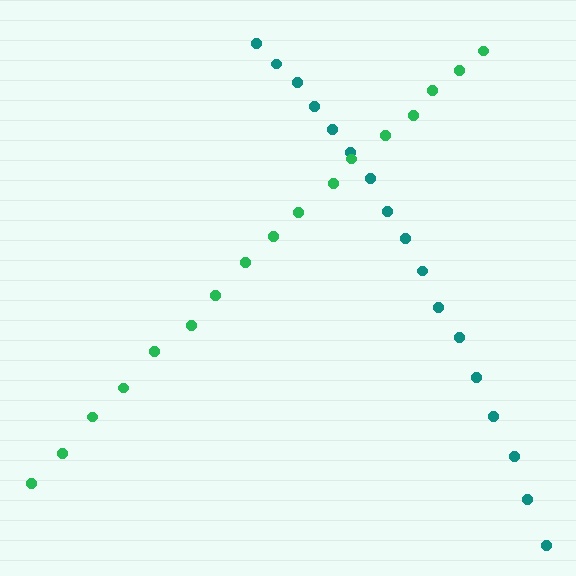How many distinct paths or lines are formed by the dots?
There are 2 distinct paths.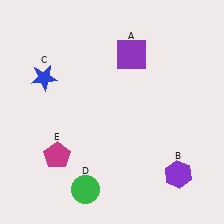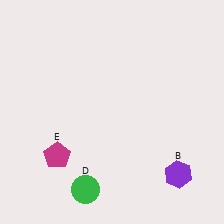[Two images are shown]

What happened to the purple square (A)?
The purple square (A) was removed in Image 2. It was in the top-right area of Image 1.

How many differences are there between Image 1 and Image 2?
There are 2 differences between the two images.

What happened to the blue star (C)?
The blue star (C) was removed in Image 2. It was in the top-left area of Image 1.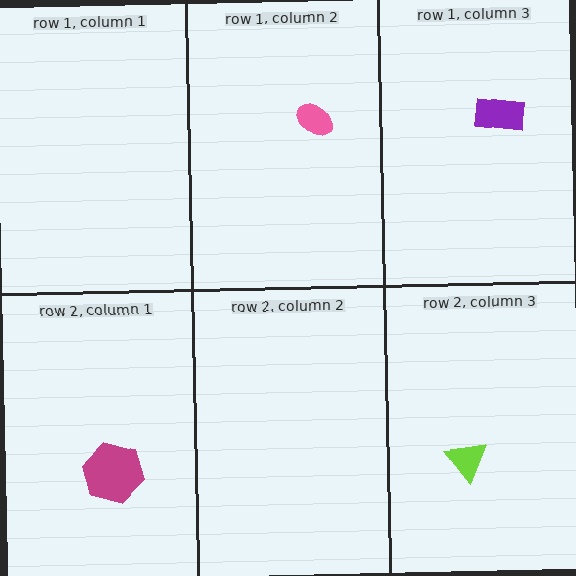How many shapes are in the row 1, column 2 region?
1.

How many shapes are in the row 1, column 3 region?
1.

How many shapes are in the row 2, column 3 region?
1.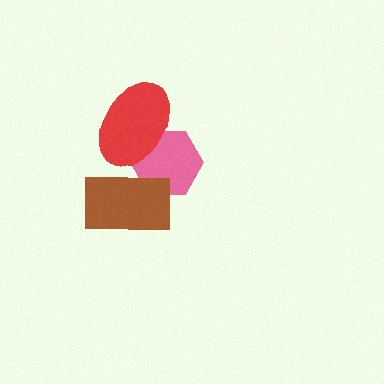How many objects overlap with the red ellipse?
1 object overlaps with the red ellipse.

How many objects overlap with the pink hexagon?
2 objects overlap with the pink hexagon.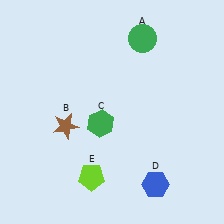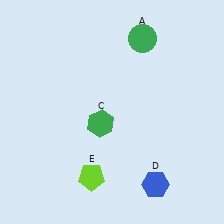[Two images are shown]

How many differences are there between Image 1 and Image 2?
There is 1 difference between the two images.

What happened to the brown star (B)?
The brown star (B) was removed in Image 2. It was in the bottom-left area of Image 1.